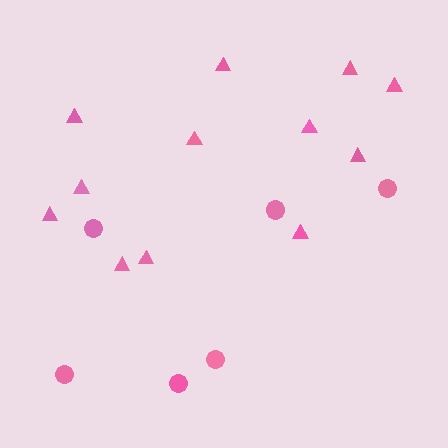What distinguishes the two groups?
There are 2 groups: one group of circles (6) and one group of triangles (12).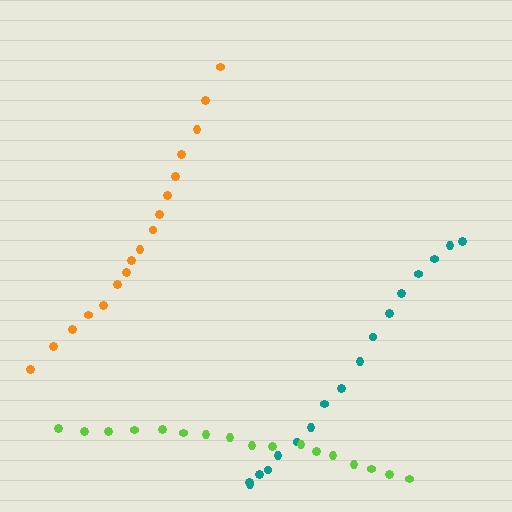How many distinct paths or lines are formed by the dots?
There are 3 distinct paths.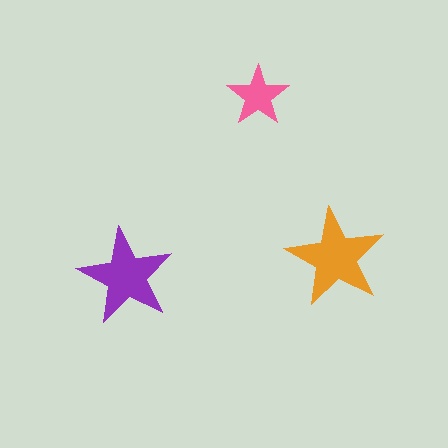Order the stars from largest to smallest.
the orange one, the purple one, the pink one.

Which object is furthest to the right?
The orange star is rightmost.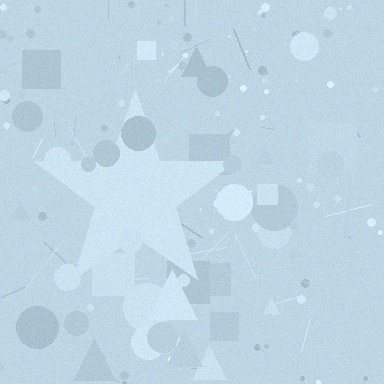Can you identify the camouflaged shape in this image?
The camouflaged shape is a star.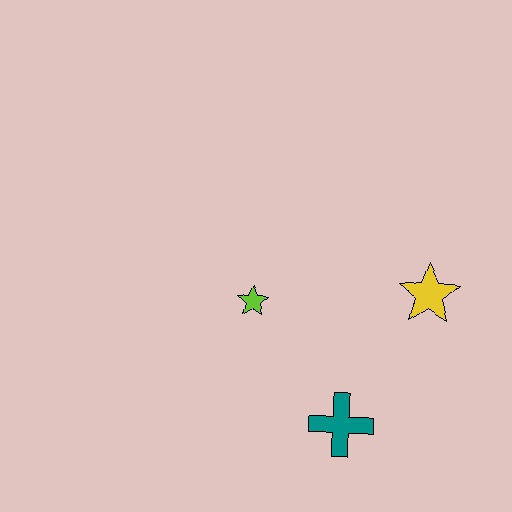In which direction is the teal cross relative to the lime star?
The teal cross is below the lime star.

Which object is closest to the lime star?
The teal cross is closest to the lime star.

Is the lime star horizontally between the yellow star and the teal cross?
No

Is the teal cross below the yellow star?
Yes